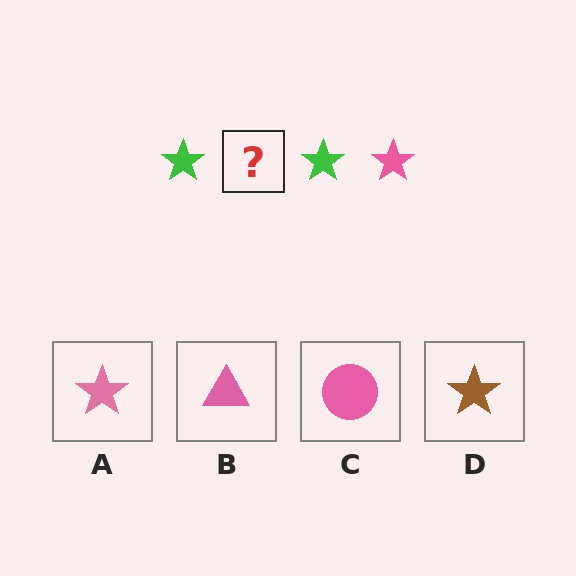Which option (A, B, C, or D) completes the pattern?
A.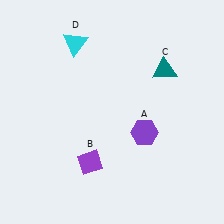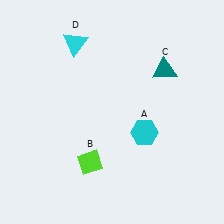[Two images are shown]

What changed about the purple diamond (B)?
In Image 1, B is purple. In Image 2, it changed to lime.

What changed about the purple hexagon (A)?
In Image 1, A is purple. In Image 2, it changed to cyan.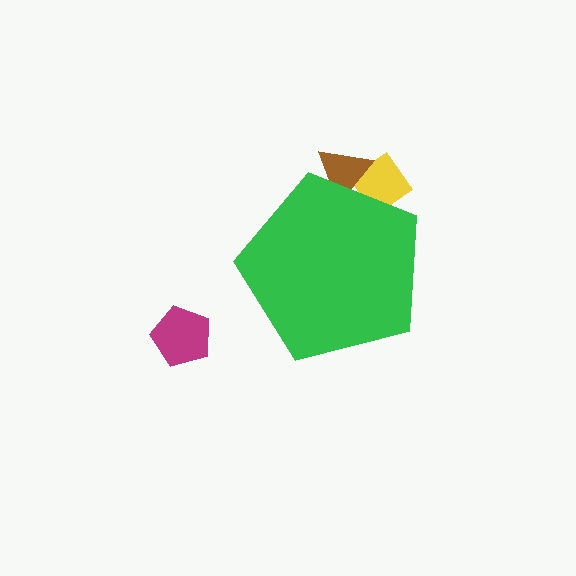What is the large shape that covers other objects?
A green pentagon.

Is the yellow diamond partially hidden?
Yes, the yellow diamond is partially hidden behind the green pentagon.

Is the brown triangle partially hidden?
Yes, the brown triangle is partially hidden behind the green pentagon.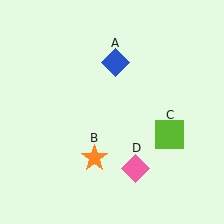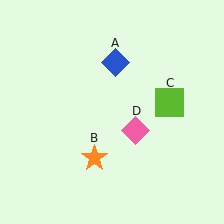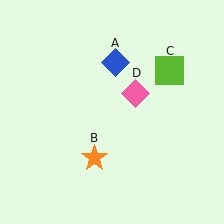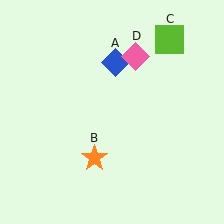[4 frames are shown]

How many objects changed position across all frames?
2 objects changed position: lime square (object C), pink diamond (object D).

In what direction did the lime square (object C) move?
The lime square (object C) moved up.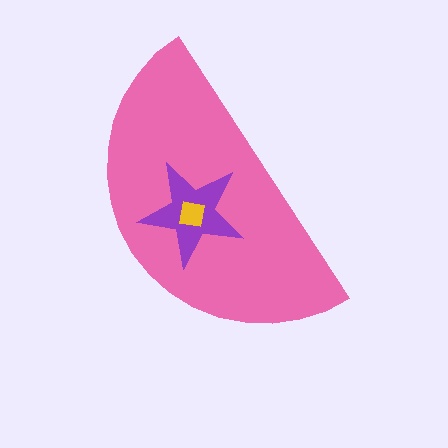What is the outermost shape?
The pink semicircle.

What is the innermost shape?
The yellow square.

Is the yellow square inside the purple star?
Yes.